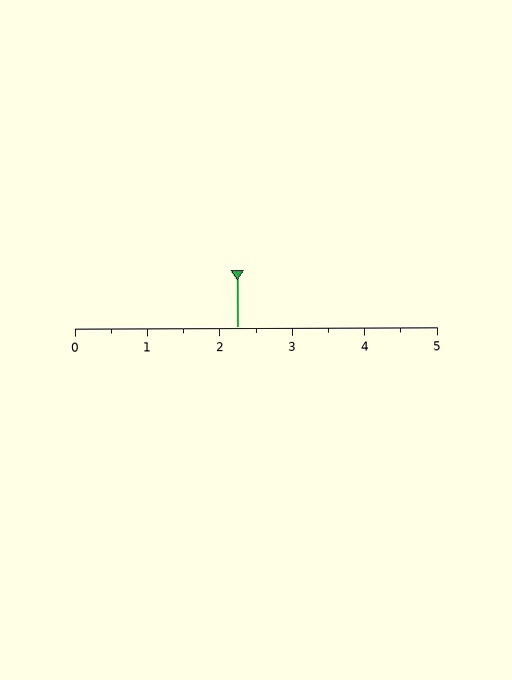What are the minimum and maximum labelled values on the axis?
The axis runs from 0 to 5.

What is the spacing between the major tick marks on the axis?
The major ticks are spaced 1 apart.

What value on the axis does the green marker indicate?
The marker indicates approximately 2.2.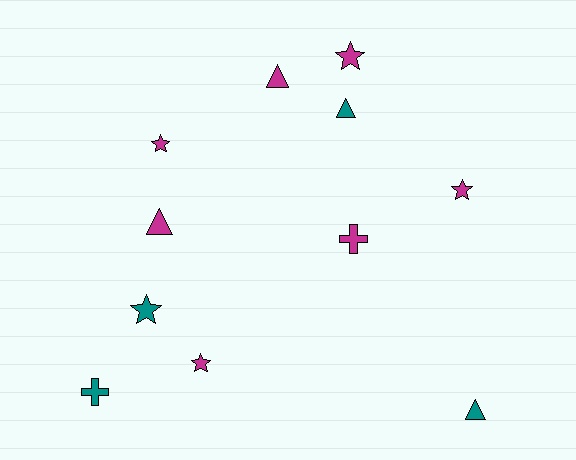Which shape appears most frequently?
Star, with 5 objects.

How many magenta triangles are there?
There are 2 magenta triangles.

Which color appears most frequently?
Magenta, with 7 objects.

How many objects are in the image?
There are 11 objects.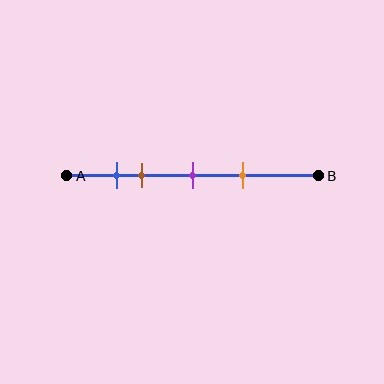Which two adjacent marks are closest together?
The blue and brown marks are the closest adjacent pair.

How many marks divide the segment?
There are 4 marks dividing the segment.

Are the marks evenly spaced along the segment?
No, the marks are not evenly spaced.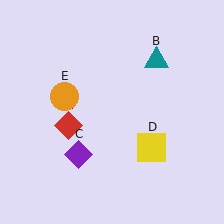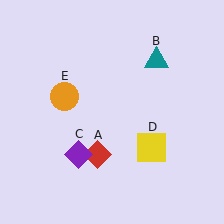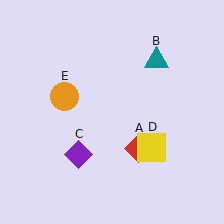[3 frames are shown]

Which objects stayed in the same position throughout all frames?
Teal triangle (object B) and purple diamond (object C) and yellow square (object D) and orange circle (object E) remained stationary.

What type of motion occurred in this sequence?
The red diamond (object A) rotated counterclockwise around the center of the scene.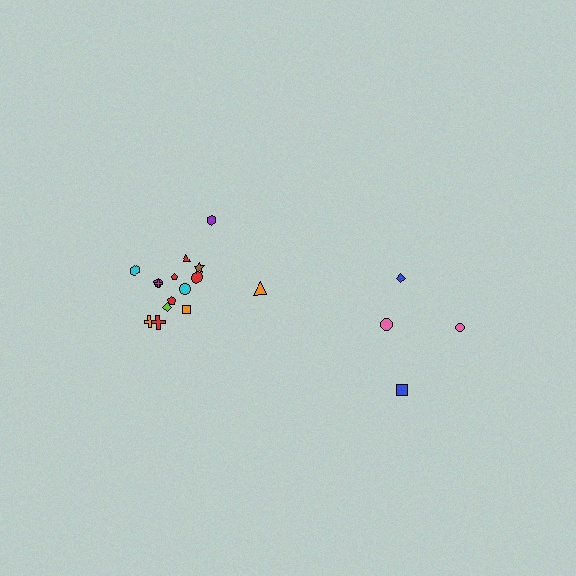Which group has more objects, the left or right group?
The left group.